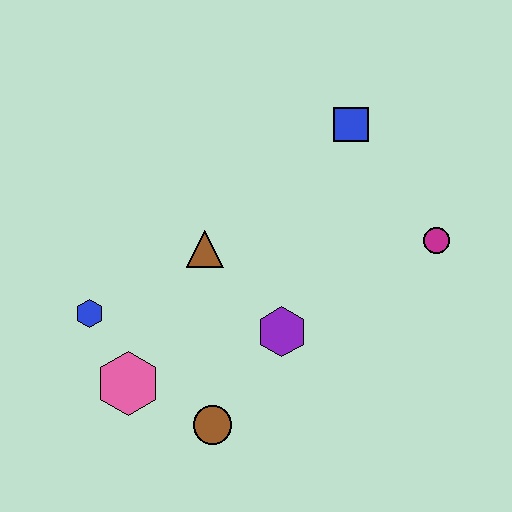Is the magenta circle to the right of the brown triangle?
Yes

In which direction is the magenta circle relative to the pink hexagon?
The magenta circle is to the right of the pink hexagon.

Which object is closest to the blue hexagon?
The pink hexagon is closest to the blue hexagon.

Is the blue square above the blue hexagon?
Yes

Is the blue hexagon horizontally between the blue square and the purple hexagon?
No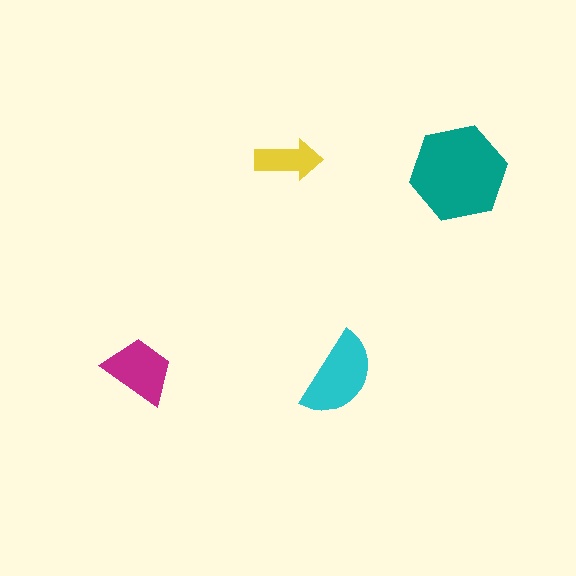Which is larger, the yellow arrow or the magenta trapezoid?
The magenta trapezoid.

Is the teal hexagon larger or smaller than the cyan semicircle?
Larger.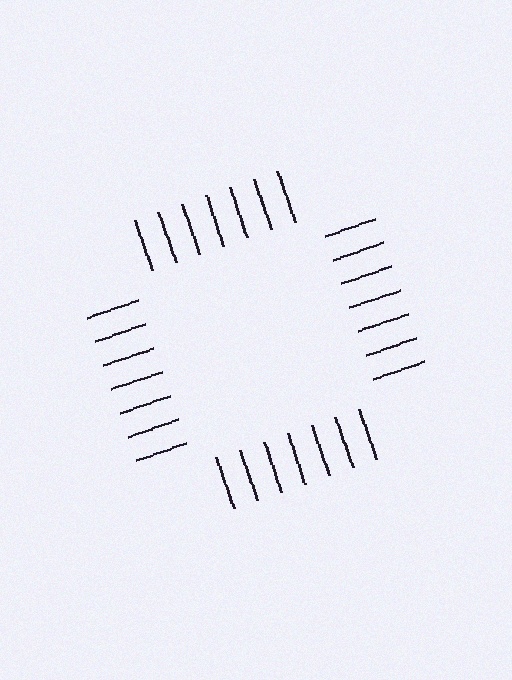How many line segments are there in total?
28 — 7 along each of the 4 edges.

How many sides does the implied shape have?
4 sides — the line-ends trace a square.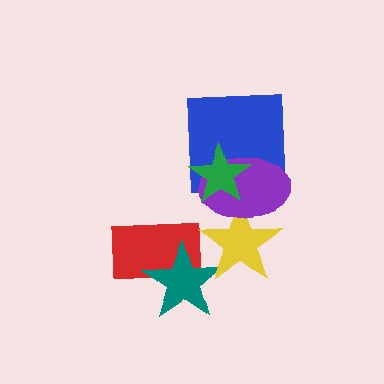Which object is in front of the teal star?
The yellow star is in front of the teal star.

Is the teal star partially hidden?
Yes, it is partially covered by another shape.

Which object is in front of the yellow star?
The purple ellipse is in front of the yellow star.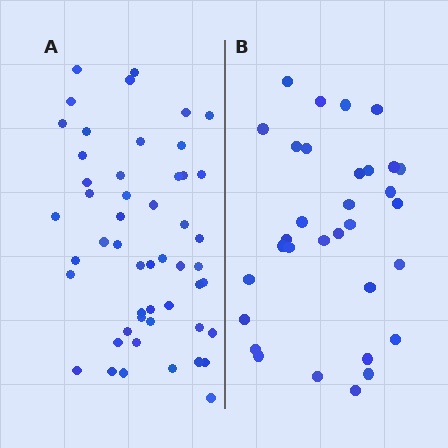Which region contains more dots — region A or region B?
Region A (the left region) has more dots.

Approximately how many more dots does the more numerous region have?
Region A has approximately 20 more dots than region B.